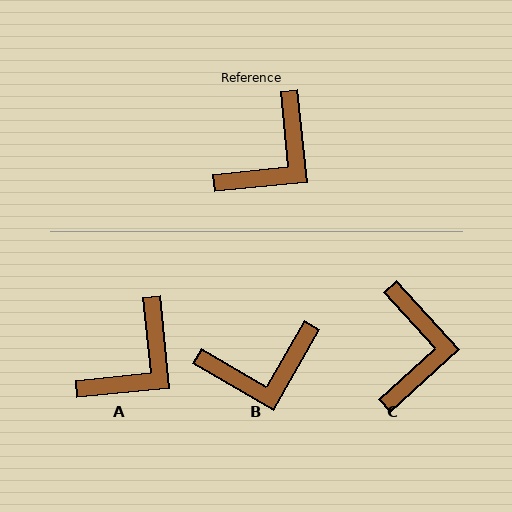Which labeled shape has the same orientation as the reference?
A.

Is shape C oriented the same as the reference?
No, it is off by about 37 degrees.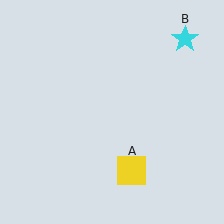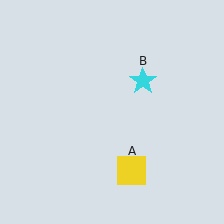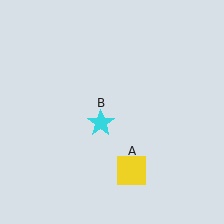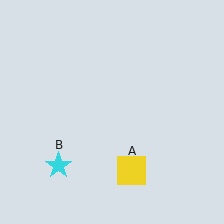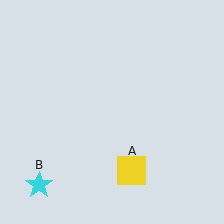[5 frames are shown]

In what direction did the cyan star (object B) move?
The cyan star (object B) moved down and to the left.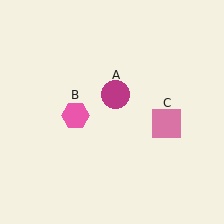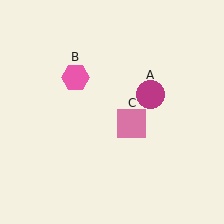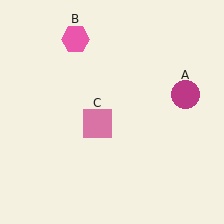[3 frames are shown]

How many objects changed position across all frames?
3 objects changed position: magenta circle (object A), pink hexagon (object B), pink square (object C).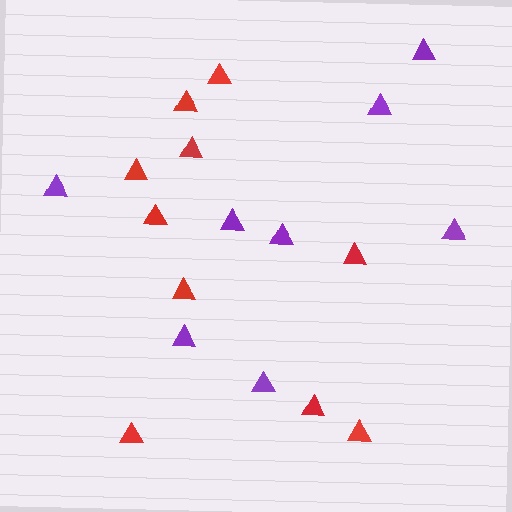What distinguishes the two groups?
There are 2 groups: one group of red triangles (10) and one group of purple triangles (8).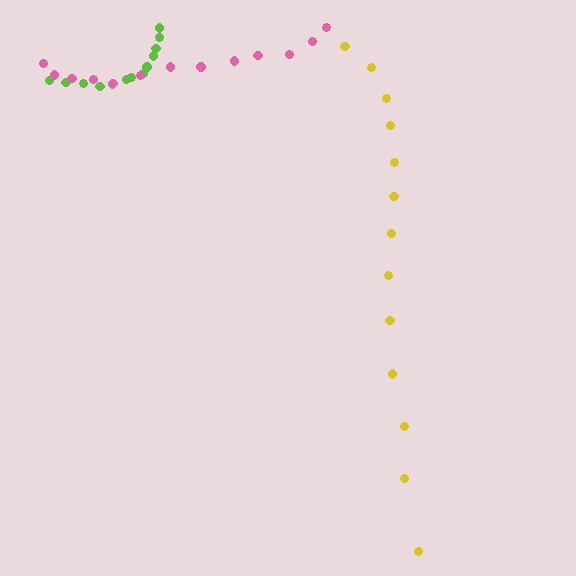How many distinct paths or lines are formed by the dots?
There are 3 distinct paths.